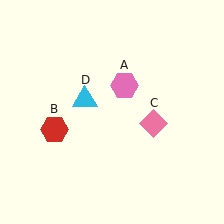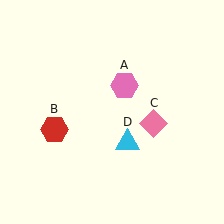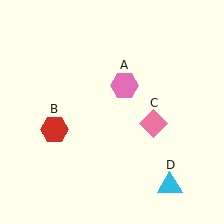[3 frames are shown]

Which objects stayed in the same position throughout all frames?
Pink hexagon (object A) and red hexagon (object B) and pink diamond (object C) remained stationary.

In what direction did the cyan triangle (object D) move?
The cyan triangle (object D) moved down and to the right.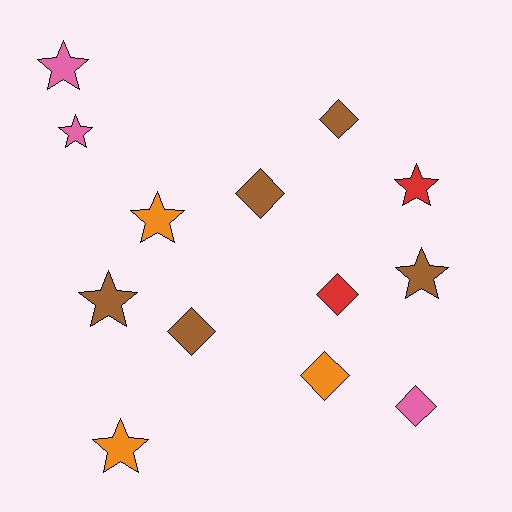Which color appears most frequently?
Brown, with 5 objects.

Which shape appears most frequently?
Star, with 7 objects.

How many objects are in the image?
There are 13 objects.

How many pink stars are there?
There are 2 pink stars.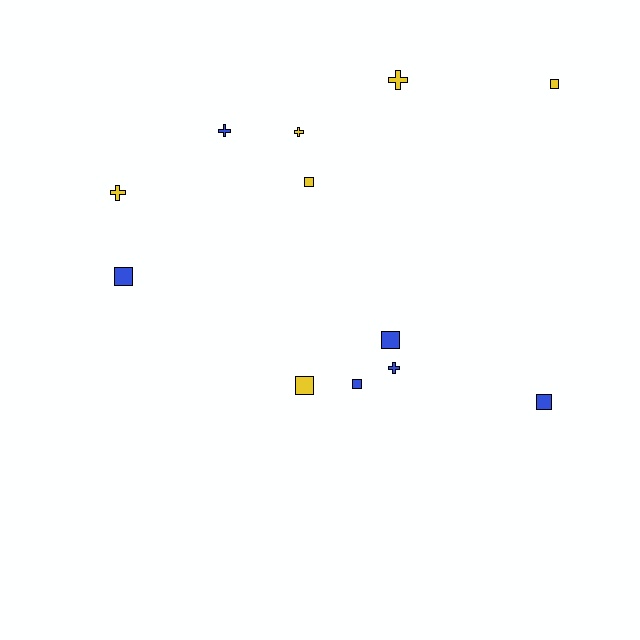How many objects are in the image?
There are 12 objects.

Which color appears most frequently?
Yellow, with 6 objects.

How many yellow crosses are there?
There are 3 yellow crosses.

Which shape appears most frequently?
Square, with 7 objects.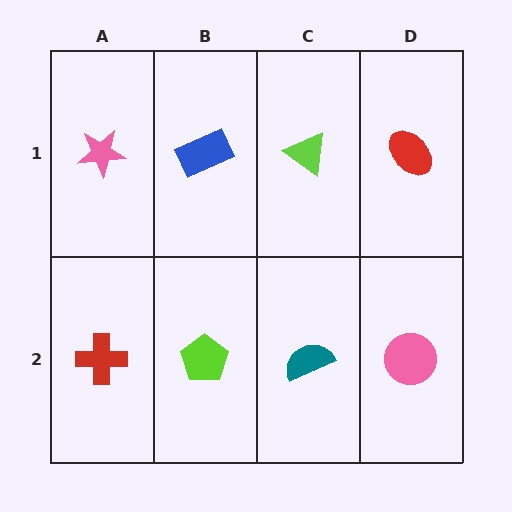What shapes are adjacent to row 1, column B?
A lime pentagon (row 2, column B), a pink star (row 1, column A), a lime triangle (row 1, column C).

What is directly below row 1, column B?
A lime pentagon.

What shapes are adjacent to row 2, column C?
A lime triangle (row 1, column C), a lime pentagon (row 2, column B), a pink circle (row 2, column D).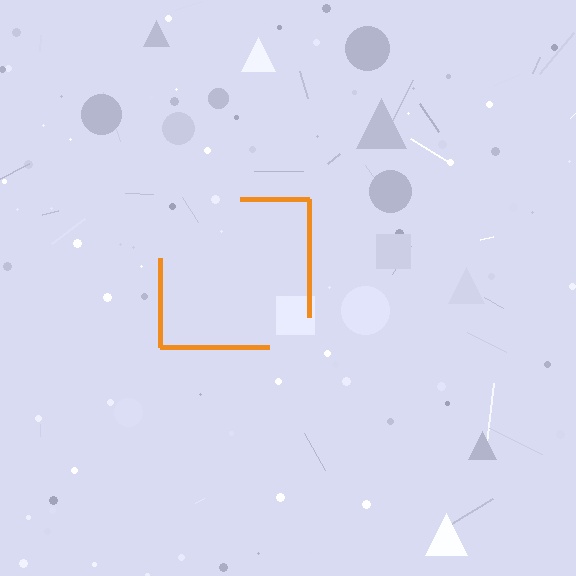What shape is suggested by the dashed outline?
The dashed outline suggests a square.